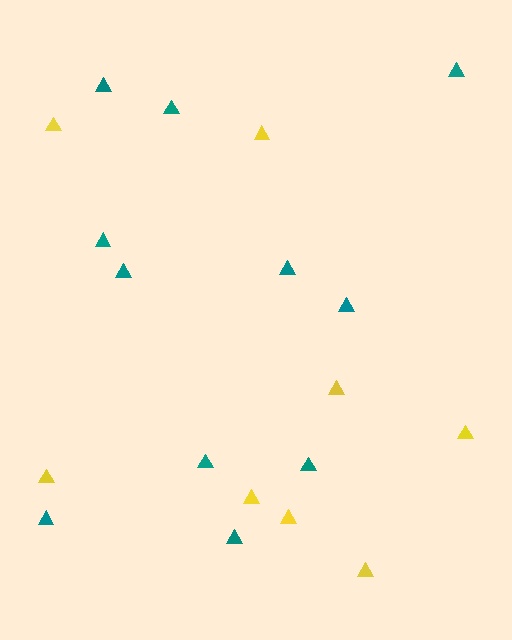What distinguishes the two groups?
There are 2 groups: one group of teal triangles (11) and one group of yellow triangles (8).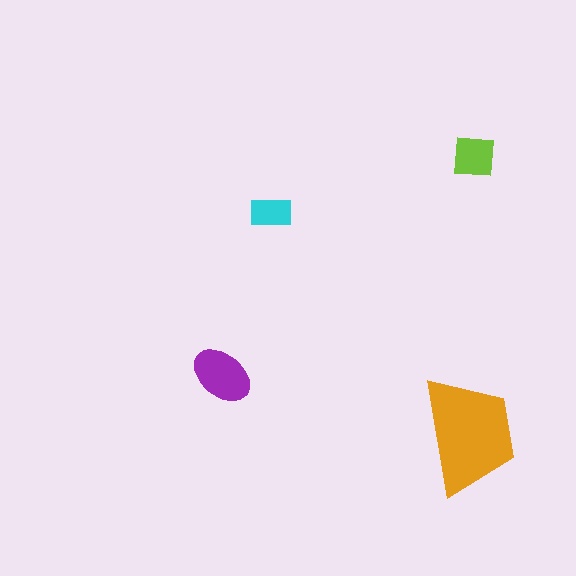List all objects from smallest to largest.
The cyan rectangle, the lime square, the purple ellipse, the orange trapezoid.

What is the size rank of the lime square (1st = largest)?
3rd.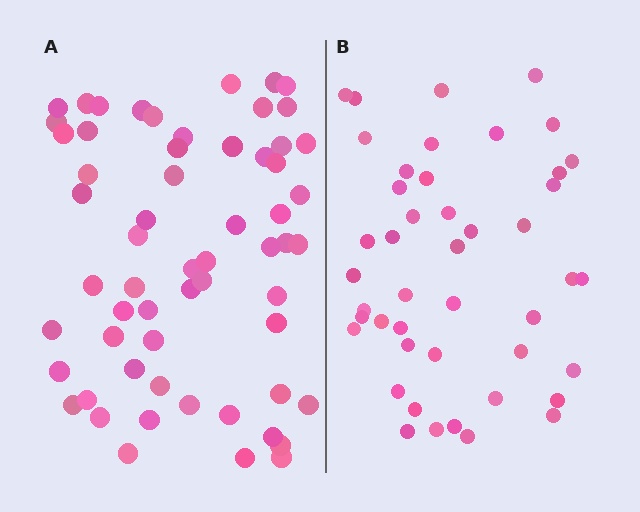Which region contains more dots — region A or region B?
Region A (the left region) has more dots.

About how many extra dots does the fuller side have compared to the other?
Region A has approximately 15 more dots than region B.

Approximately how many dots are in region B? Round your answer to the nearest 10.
About 40 dots. (The exact count is 45, which rounds to 40.)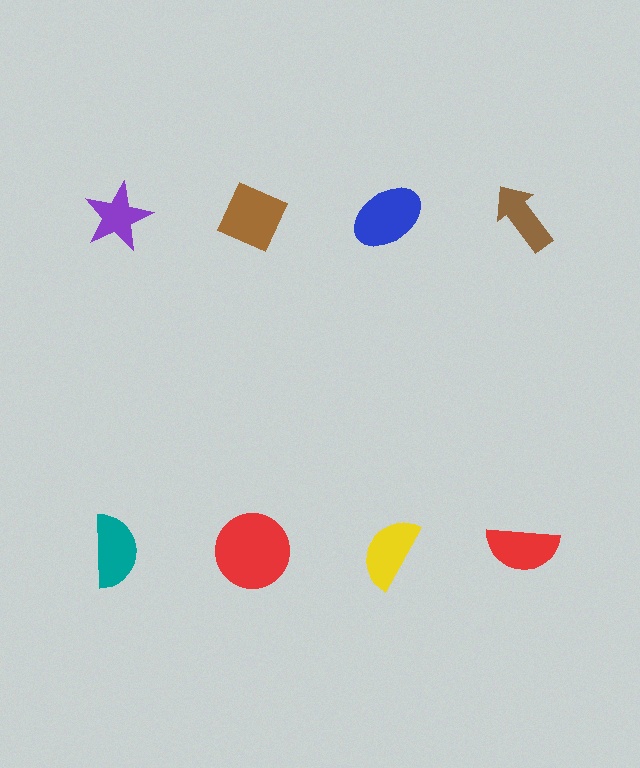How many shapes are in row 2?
4 shapes.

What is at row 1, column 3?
A blue ellipse.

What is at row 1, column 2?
A brown diamond.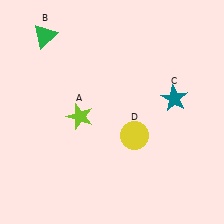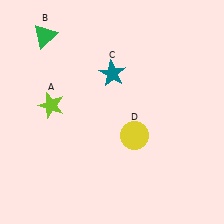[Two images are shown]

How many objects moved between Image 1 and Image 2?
2 objects moved between the two images.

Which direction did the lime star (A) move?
The lime star (A) moved left.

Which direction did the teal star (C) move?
The teal star (C) moved left.